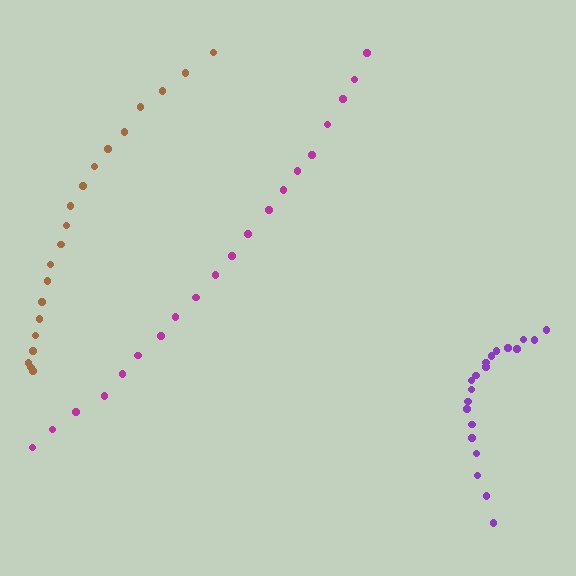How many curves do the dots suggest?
There are 3 distinct paths.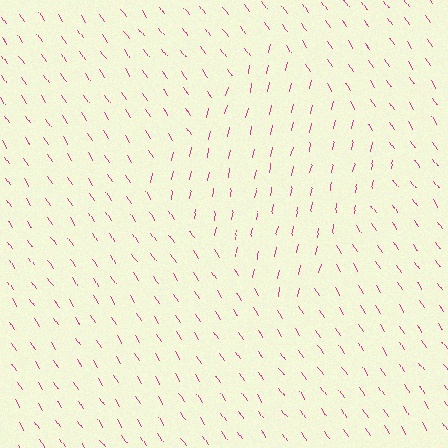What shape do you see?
I see a diamond.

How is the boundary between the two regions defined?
The boundary is defined purely by a change in line orientation (approximately 45 degrees difference). All lines are the same color and thickness.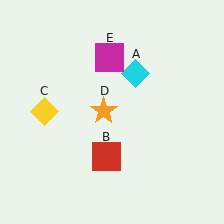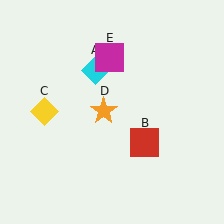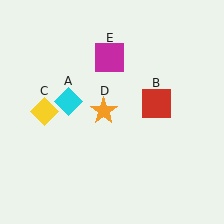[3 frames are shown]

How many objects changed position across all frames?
2 objects changed position: cyan diamond (object A), red square (object B).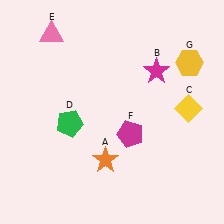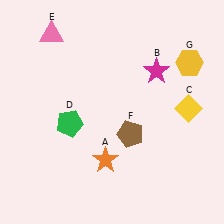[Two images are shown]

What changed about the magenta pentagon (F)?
In Image 1, F is magenta. In Image 2, it changed to brown.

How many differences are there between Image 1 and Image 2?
There is 1 difference between the two images.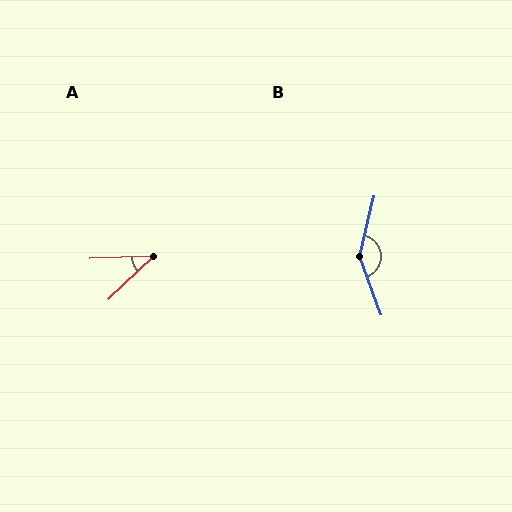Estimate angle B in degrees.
Approximately 146 degrees.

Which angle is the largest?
B, at approximately 146 degrees.